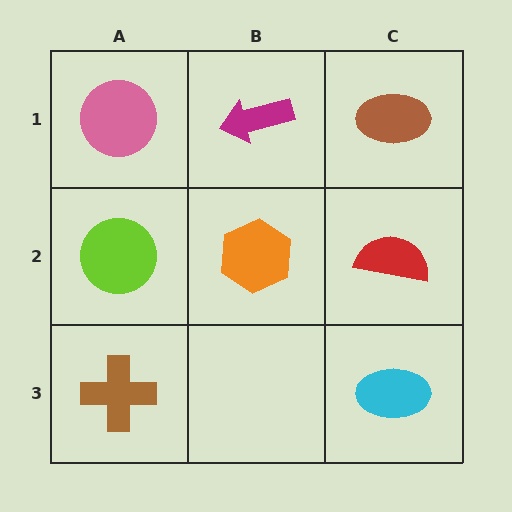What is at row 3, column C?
A cyan ellipse.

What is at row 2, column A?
A lime circle.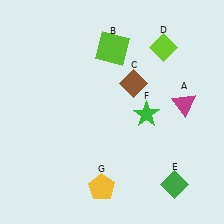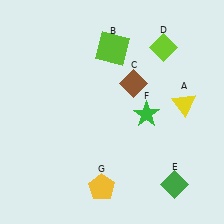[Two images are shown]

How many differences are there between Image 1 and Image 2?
There is 1 difference between the two images.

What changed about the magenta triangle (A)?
In Image 1, A is magenta. In Image 2, it changed to yellow.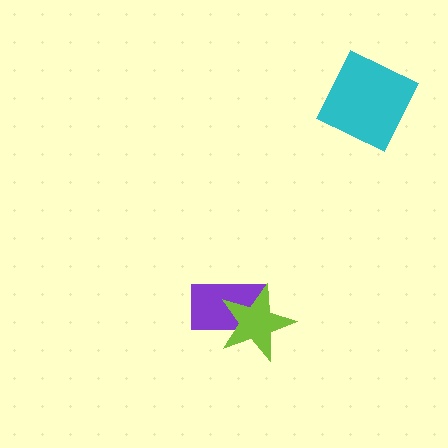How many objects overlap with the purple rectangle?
1 object overlaps with the purple rectangle.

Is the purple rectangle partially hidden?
Yes, it is partially covered by another shape.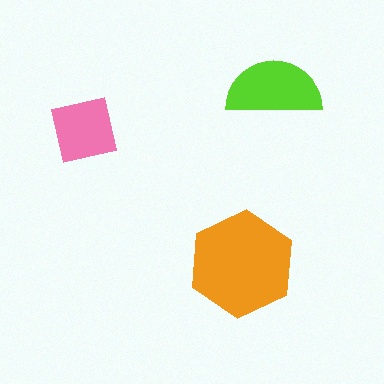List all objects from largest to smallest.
The orange hexagon, the lime semicircle, the pink square.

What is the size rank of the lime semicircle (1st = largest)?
2nd.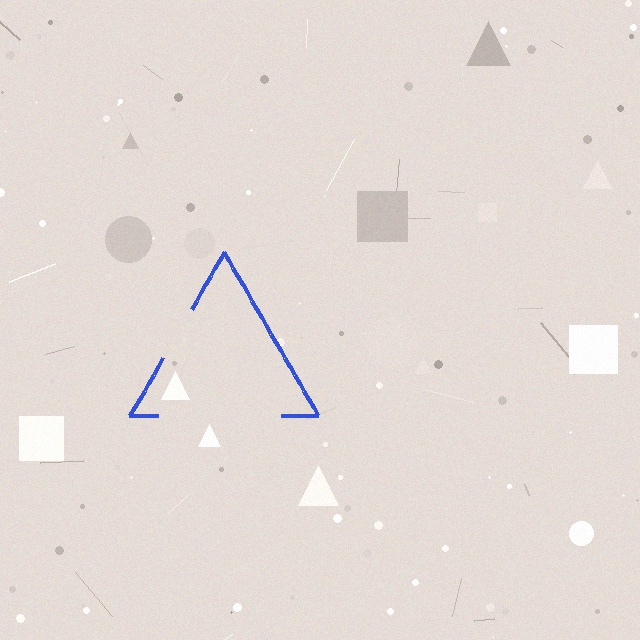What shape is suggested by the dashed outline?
The dashed outline suggests a triangle.